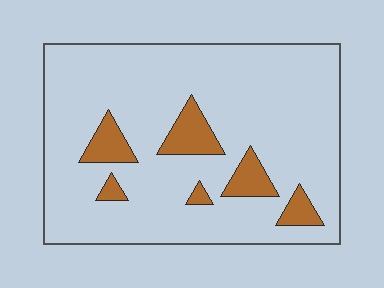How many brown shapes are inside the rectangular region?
6.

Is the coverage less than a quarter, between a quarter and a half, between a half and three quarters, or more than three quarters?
Less than a quarter.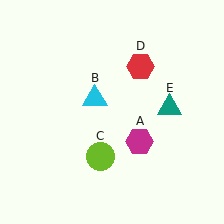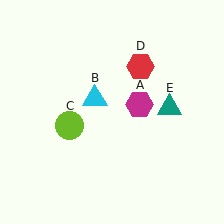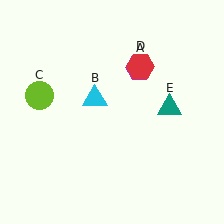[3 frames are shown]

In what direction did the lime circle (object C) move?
The lime circle (object C) moved up and to the left.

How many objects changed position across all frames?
2 objects changed position: magenta hexagon (object A), lime circle (object C).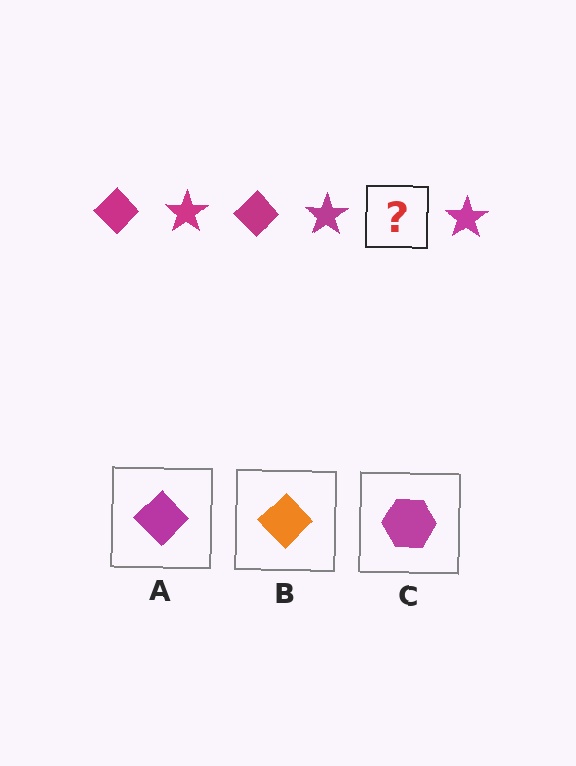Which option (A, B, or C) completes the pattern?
A.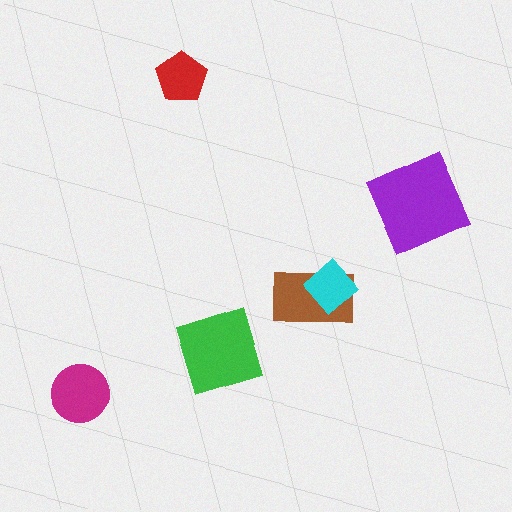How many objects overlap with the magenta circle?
0 objects overlap with the magenta circle.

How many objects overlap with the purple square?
0 objects overlap with the purple square.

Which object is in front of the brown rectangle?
The cyan diamond is in front of the brown rectangle.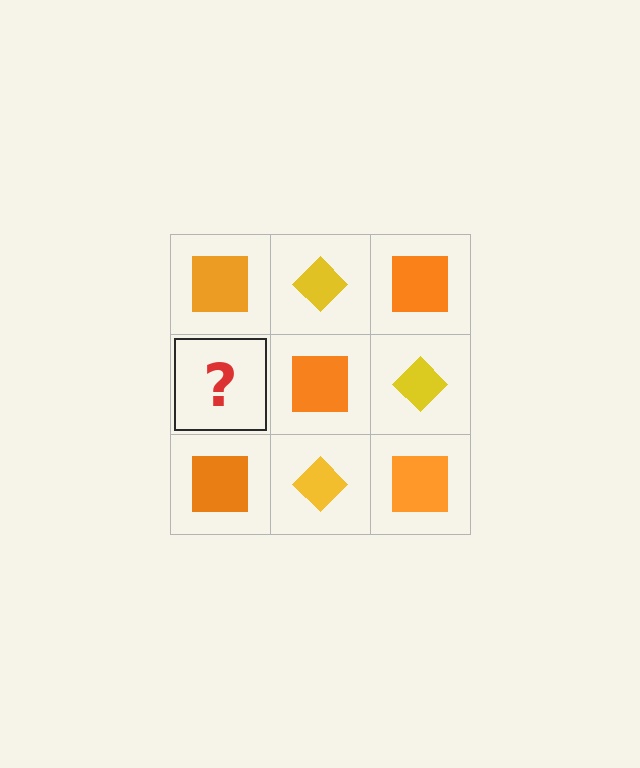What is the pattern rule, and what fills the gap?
The rule is that it alternates orange square and yellow diamond in a checkerboard pattern. The gap should be filled with a yellow diamond.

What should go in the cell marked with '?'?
The missing cell should contain a yellow diamond.